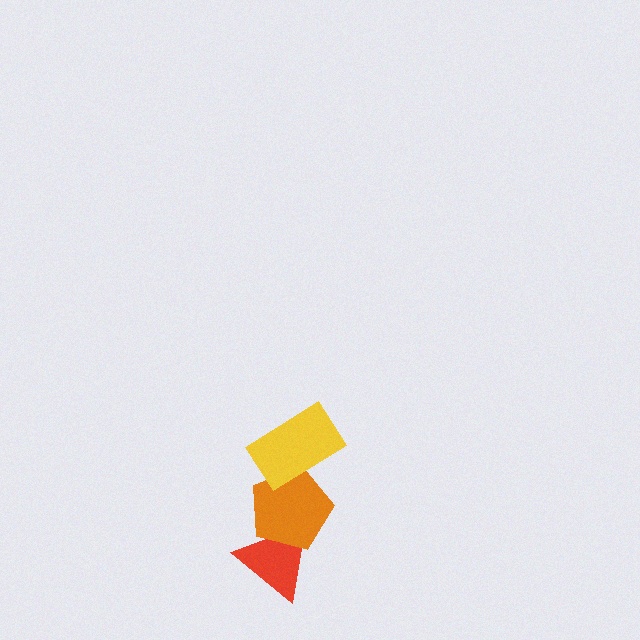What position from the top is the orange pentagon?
The orange pentagon is 2nd from the top.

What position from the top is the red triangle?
The red triangle is 3rd from the top.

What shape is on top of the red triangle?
The orange pentagon is on top of the red triangle.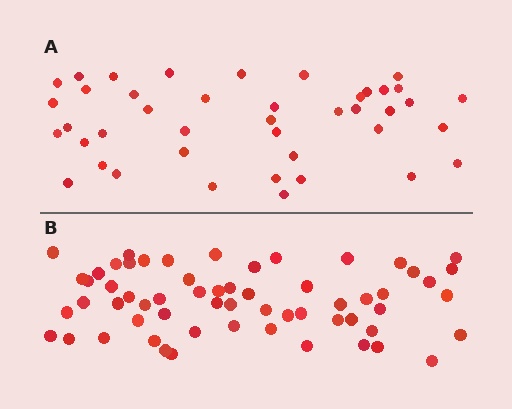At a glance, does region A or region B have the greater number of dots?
Region B (the bottom region) has more dots.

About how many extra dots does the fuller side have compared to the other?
Region B has approximately 20 more dots than region A.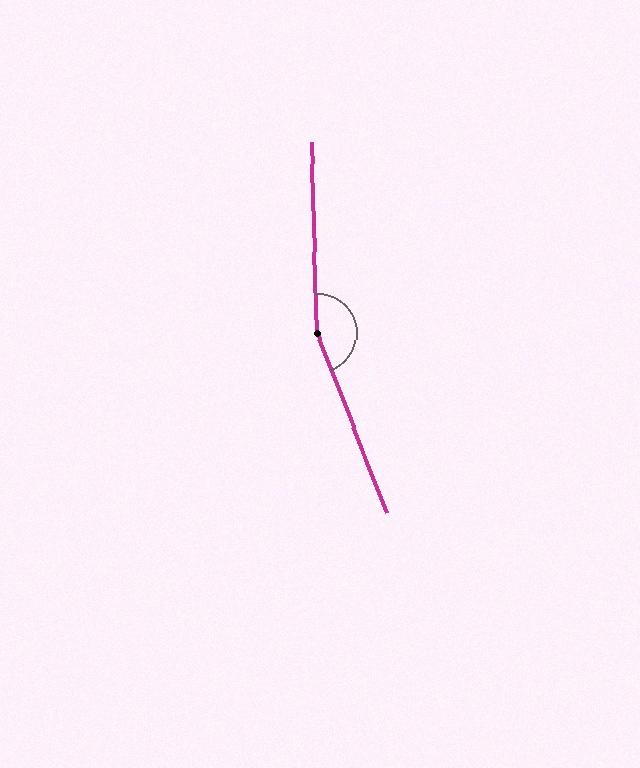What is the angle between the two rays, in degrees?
Approximately 160 degrees.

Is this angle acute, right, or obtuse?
It is obtuse.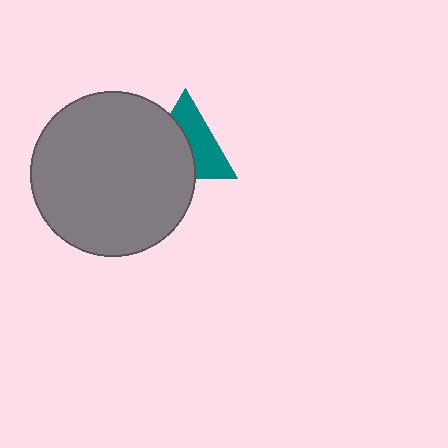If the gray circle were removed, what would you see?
You would see the complete teal triangle.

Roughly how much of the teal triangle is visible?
About half of it is visible (roughly 49%).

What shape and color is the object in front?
The object in front is a gray circle.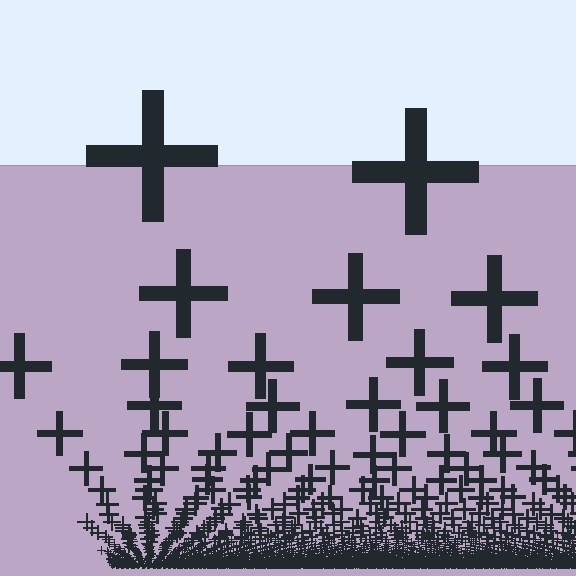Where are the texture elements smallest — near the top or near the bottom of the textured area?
Near the bottom.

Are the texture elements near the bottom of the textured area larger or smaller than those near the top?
Smaller. The gradient is inverted — elements near the bottom are smaller and denser.